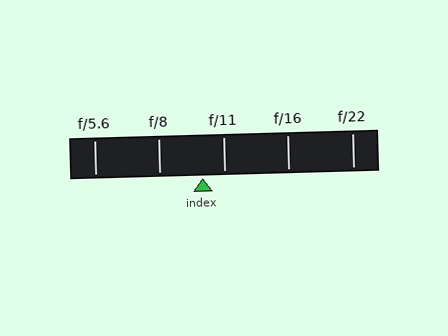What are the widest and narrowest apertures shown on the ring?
The widest aperture shown is f/5.6 and the narrowest is f/22.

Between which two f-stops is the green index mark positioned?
The index mark is between f/8 and f/11.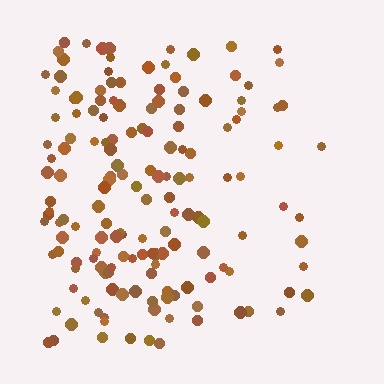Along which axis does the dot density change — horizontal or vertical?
Horizontal.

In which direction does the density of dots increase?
From right to left, with the left side densest.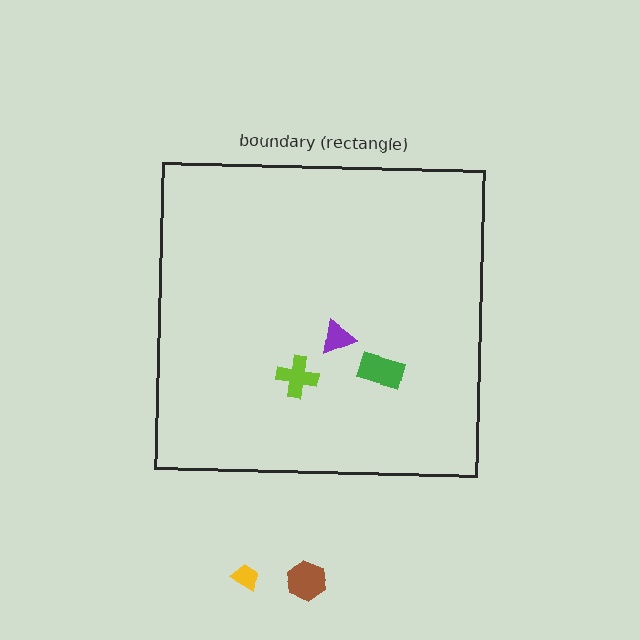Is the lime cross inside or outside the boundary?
Inside.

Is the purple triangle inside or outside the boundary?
Inside.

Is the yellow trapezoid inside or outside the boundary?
Outside.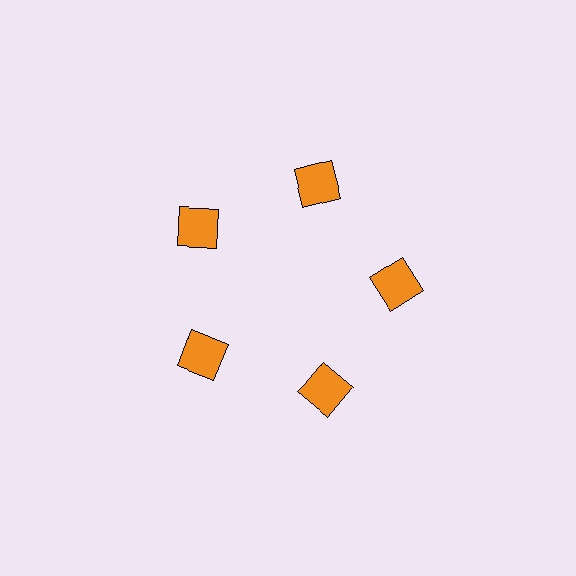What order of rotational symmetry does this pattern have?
This pattern has 5-fold rotational symmetry.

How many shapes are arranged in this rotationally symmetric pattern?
There are 5 shapes, arranged in 5 groups of 1.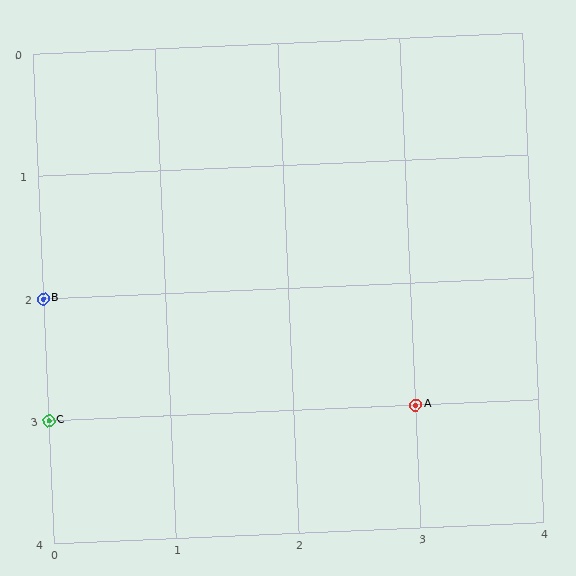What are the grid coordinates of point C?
Point C is at grid coordinates (0, 3).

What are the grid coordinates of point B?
Point B is at grid coordinates (0, 2).